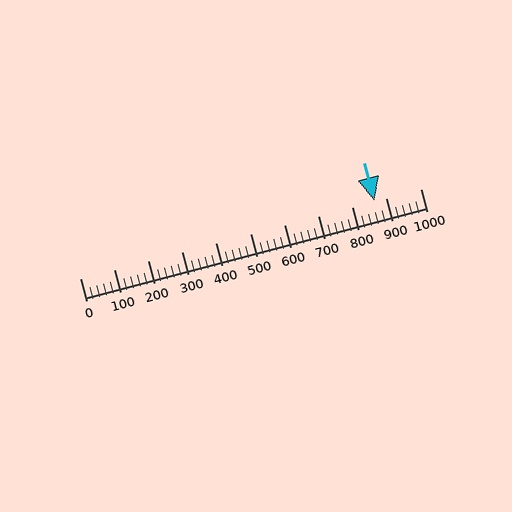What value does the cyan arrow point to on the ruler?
The cyan arrow points to approximately 864.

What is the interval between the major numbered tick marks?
The major tick marks are spaced 100 units apart.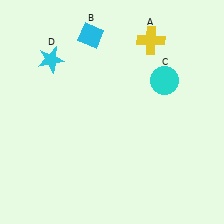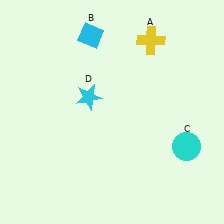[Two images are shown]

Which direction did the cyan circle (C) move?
The cyan circle (C) moved down.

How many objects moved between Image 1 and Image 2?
2 objects moved between the two images.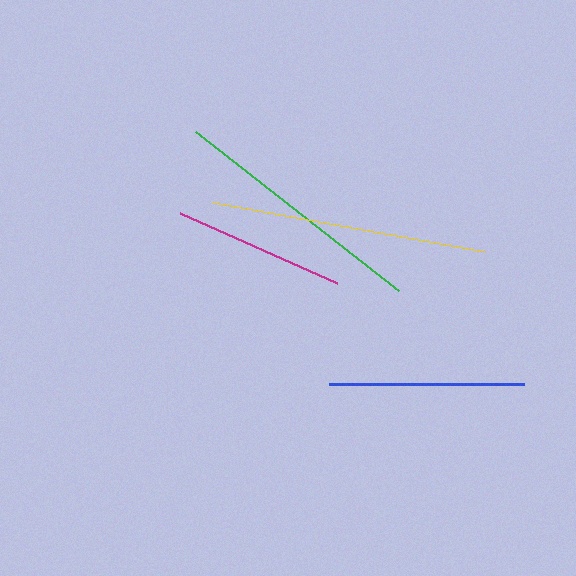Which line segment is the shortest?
The magenta line is the shortest at approximately 172 pixels.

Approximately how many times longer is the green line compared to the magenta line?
The green line is approximately 1.5 times the length of the magenta line.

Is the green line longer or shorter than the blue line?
The green line is longer than the blue line.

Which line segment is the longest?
The yellow line is the longest at approximately 276 pixels.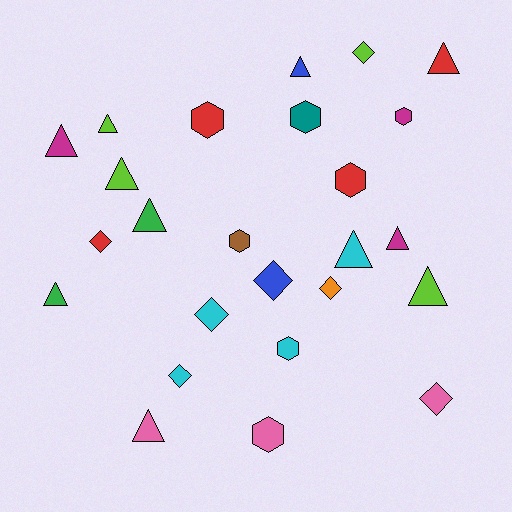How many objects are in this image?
There are 25 objects.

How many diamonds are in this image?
There are 7 diamonds.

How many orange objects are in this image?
There is 1 orange object.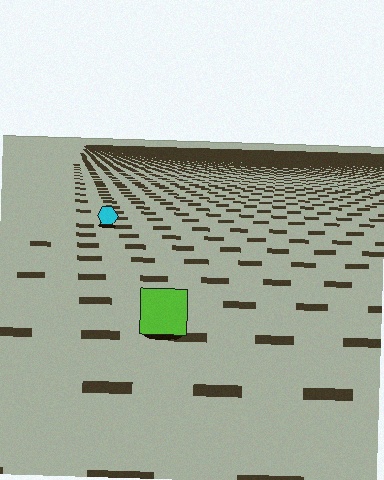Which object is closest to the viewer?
The lime square is closest. The texture marks near it are larger and more spread out.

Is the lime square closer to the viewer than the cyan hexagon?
Yes. The lime square is closer — you can tell from the texture gradient: the ground texture is coarser near it.